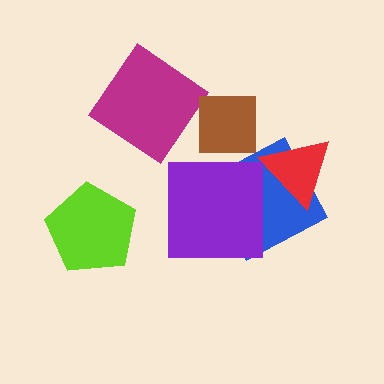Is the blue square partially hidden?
Yes, it is partially covered by another shape.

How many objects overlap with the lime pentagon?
0 objects overlap with the lime pentagon.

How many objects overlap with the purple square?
1 object overlaps with the purple square.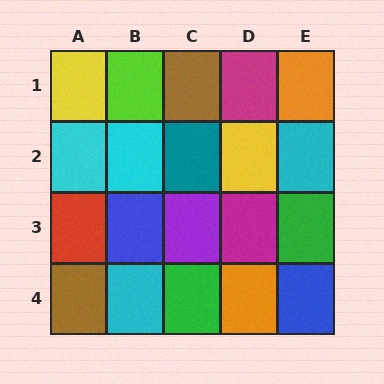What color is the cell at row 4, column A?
Brown.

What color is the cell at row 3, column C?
Purple.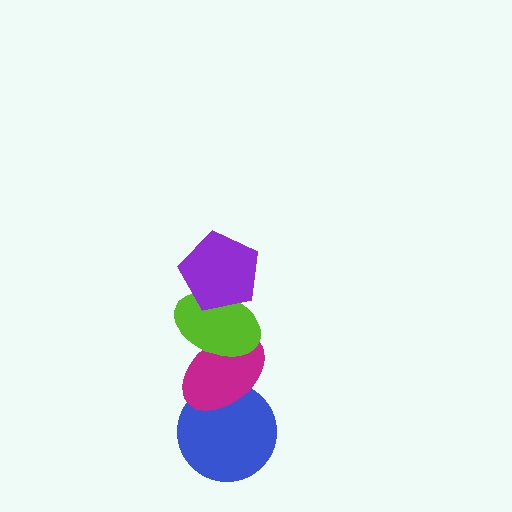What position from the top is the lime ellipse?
The lime ellipse is 2nd from the top.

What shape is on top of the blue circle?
The magenta ellipse is on top of the blue circle.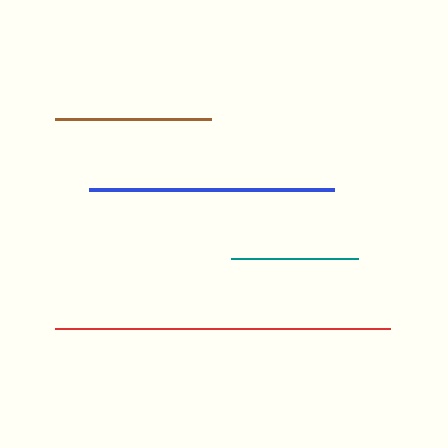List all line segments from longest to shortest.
From longest to shortest: red, blue, brown, teal.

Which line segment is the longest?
The red line is the longest at approximately 334 pixels.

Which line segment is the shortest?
The teal line is the shortest at approximately 127 pixels.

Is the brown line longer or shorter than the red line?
The red line is longer than the brown line.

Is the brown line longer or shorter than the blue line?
The blue line is longer than the brown line.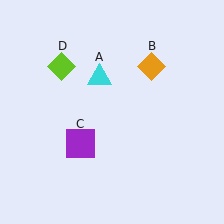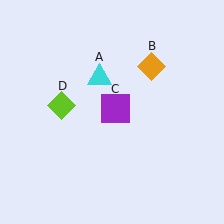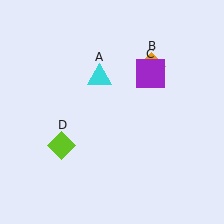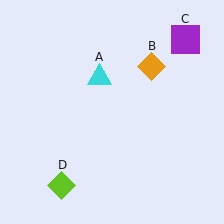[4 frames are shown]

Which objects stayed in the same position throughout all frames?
Cyan triangle (object A) and orange diamond (object B) remained stationary.